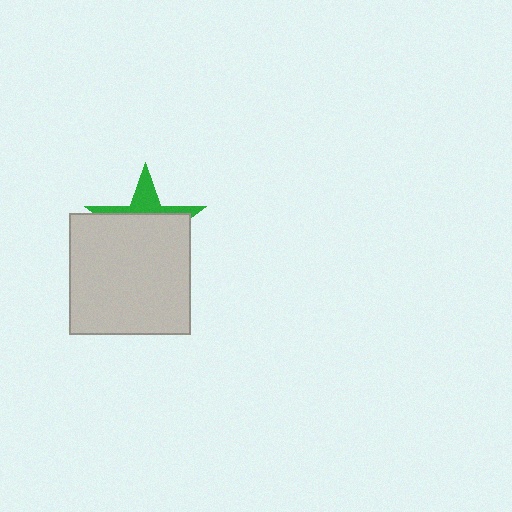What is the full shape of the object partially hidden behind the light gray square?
The partially hidden object is a green star.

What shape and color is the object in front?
The object in front is a light gray square.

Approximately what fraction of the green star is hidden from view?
Roughly 67% of the green star is hidden behind the light gray square.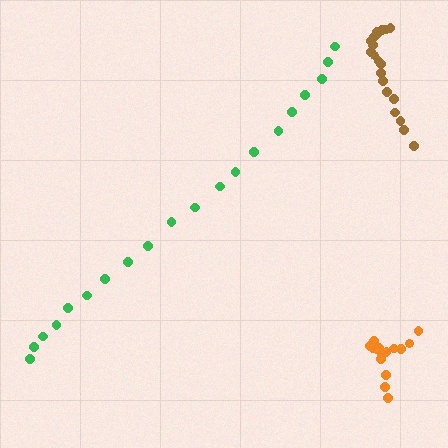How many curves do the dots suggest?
There are 3 distinct paths.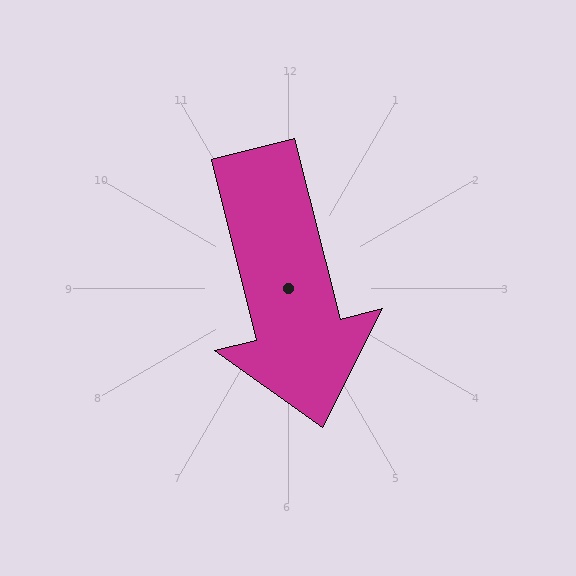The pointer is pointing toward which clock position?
Roughly 6 o'clock.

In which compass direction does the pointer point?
South.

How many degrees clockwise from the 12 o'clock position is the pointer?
Approximately 166 degrees.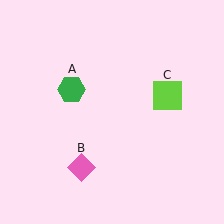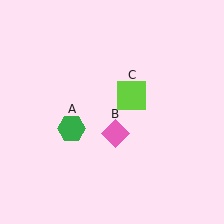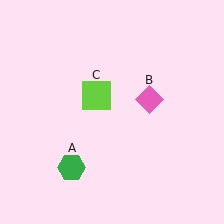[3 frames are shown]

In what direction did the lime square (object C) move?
The lime square (object C) moved left.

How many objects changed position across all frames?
3 objects changed position: green hexagon (object A), pink diamond (object B), lime square (object C).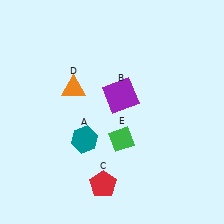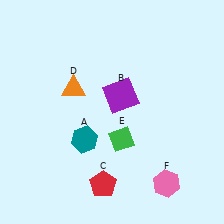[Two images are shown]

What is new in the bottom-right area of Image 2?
A pink hexagon (F) was added in the bottom-right area of Image 2.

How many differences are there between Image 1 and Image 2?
There is 1 difference between the two images.